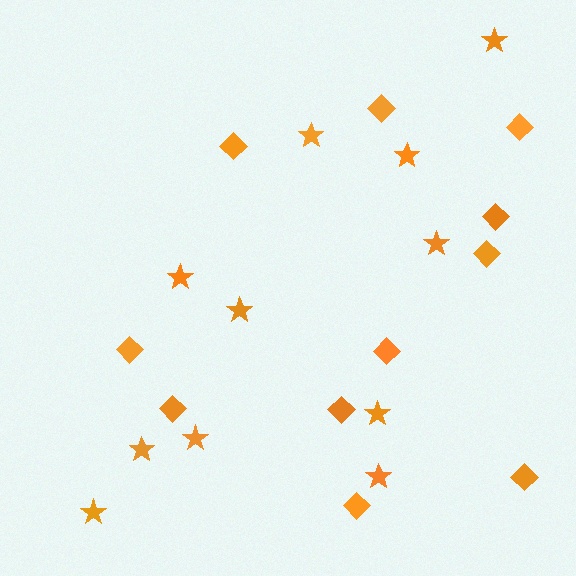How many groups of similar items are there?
There are 2 groups: one group of stars (11) and one group of diamonds (11).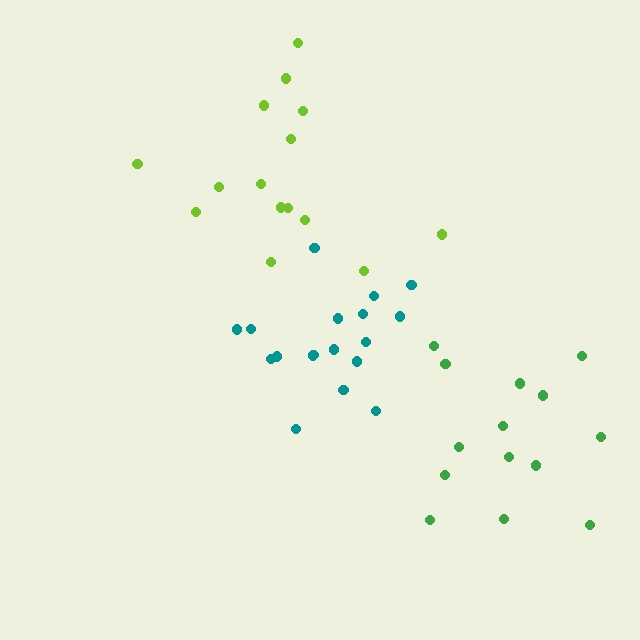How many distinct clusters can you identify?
There are 3 distinct clusters.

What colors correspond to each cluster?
The clusters are colored: teal, lime, green.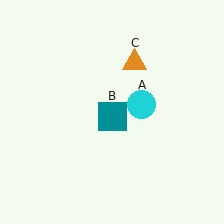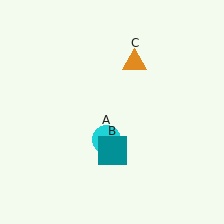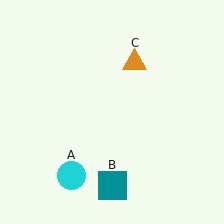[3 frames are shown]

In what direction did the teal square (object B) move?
The teal square (object B) moved down.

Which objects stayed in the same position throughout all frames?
Orange triangle (object C) remained stationary.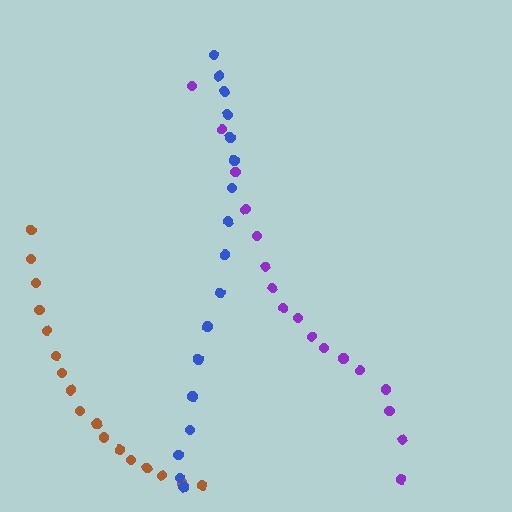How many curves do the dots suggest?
There are 3 distinct paths.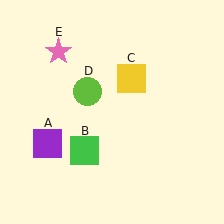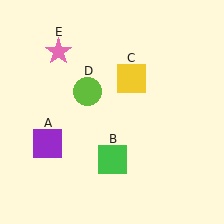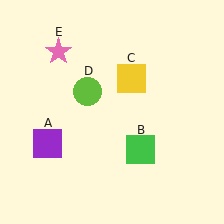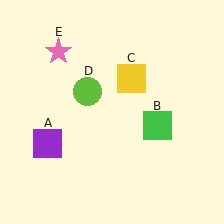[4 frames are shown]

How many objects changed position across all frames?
1 object changed position: green square (object B).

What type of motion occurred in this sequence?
The green square (object B) rotated counterclockwise around the center of the scene.